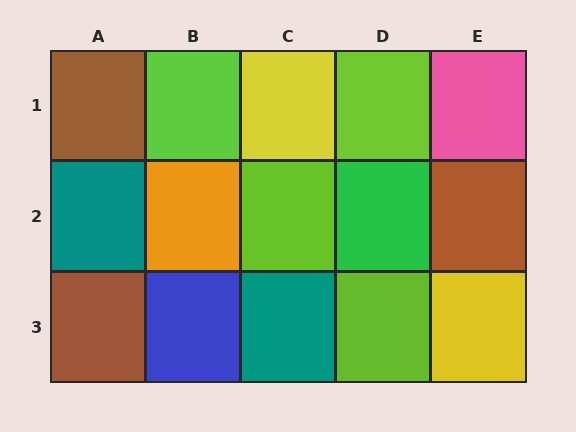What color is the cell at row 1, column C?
Yellow.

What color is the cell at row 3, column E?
Yellow.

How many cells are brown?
3 cells are brown.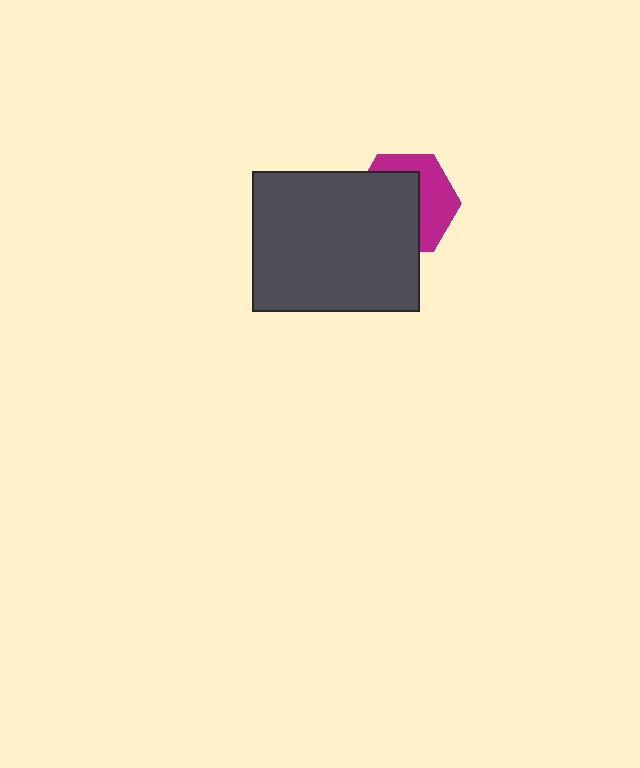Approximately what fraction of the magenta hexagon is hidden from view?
Roughly 56% of the magenta hexagon is hidden behind the dark gray rectangle.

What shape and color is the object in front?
The object in front is a dark gray rectangle.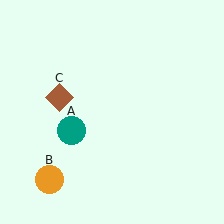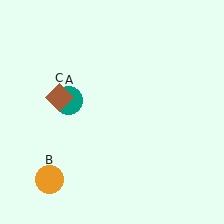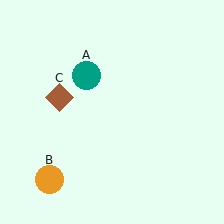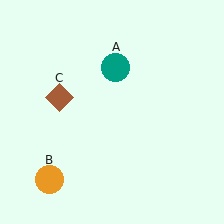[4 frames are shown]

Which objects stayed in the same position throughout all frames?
Orange circle (object B) and brown diamond (object C) remained stationary.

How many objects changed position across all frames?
1 object changed position: teal circle (object A).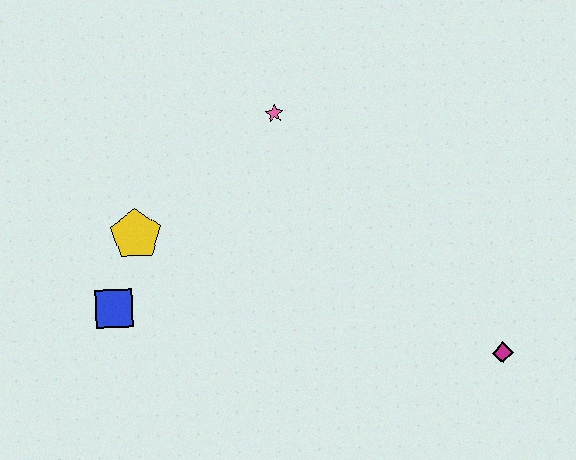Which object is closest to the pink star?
The yellow pentagon is closest to the pink star.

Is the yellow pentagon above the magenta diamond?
Yes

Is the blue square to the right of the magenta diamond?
No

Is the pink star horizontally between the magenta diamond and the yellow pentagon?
Yes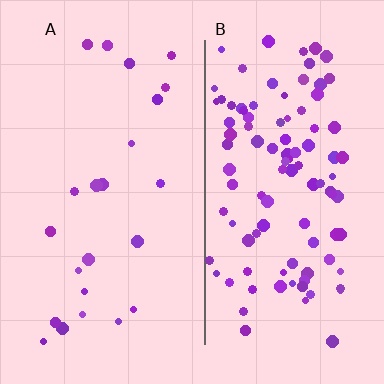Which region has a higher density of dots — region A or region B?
B (the right).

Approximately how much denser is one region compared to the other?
Approximately 4.5× — region B over region A.